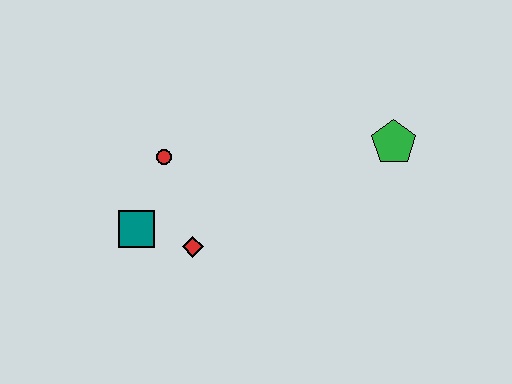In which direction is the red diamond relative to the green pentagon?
The red diamond is to the left of the green pentagon.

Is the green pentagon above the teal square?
Yes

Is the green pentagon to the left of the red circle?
No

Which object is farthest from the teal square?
The green pentagon is farthest from the teal square.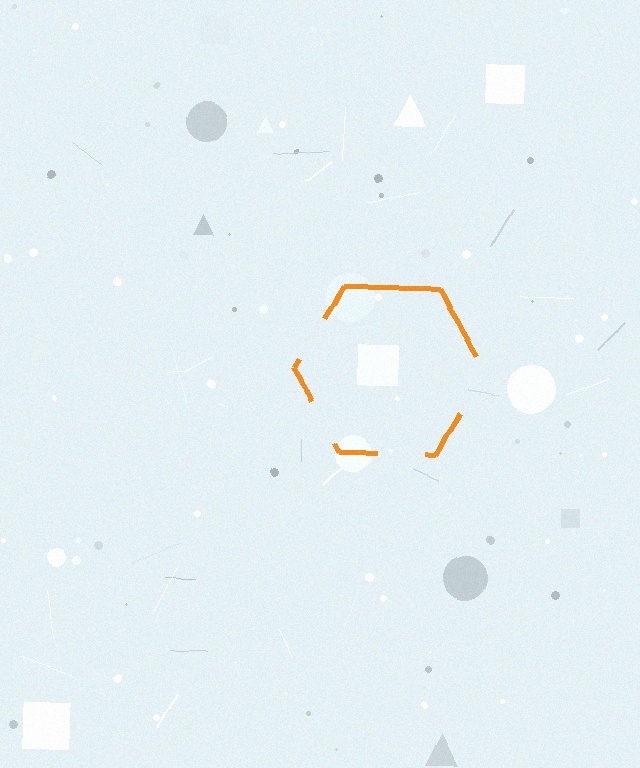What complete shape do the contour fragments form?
The contour fragments form a hexagon.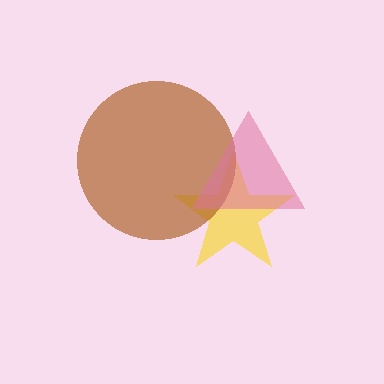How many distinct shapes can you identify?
There are 3 distinct shapes: a yellow star, a brown circle, a pink triangle.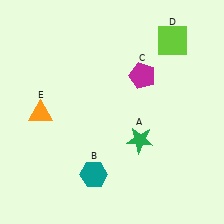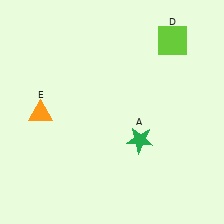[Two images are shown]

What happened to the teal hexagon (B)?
The teal hexagon (B) was removed in Image 2. It was in the bottom-left area of Image 1.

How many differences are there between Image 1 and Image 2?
There are 2 differences between the two images.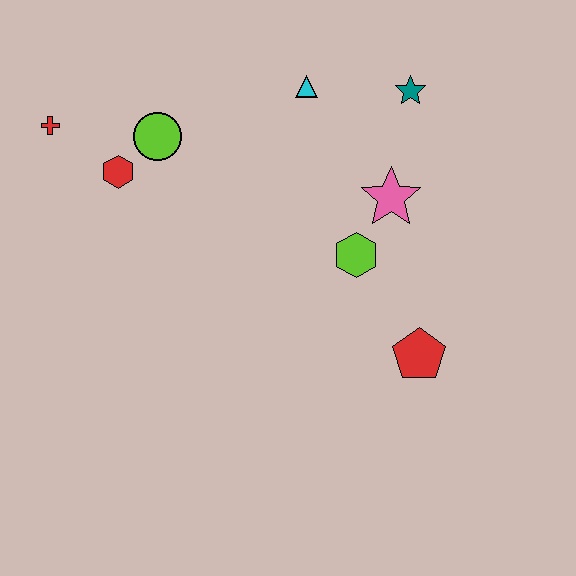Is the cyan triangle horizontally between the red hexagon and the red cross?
No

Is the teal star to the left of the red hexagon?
No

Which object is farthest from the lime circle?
The red pentagon is farthest from the lime circle.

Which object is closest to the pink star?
The lime hexagon is closest to the pink star.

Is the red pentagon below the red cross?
Yes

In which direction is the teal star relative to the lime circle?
The teal star is to the right of the lime circle.